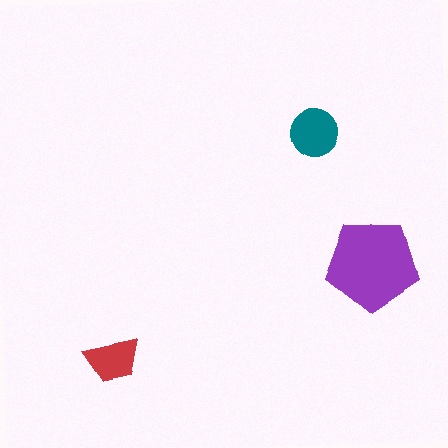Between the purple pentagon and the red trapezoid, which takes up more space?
The purple pentagon.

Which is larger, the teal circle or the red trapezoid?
The teal circle.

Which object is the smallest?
The red trapezoid.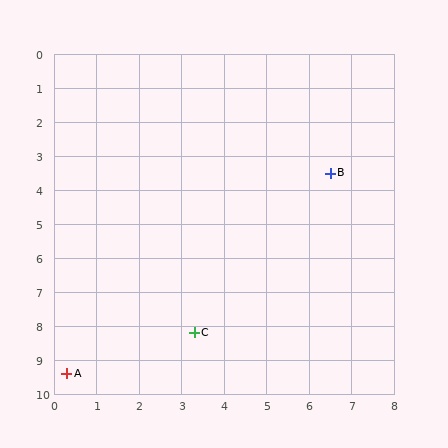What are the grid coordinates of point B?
Point B is at approximately (6.5, 3.5).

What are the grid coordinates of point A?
Point A is at approximately (0.3, 9.4).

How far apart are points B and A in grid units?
Points B and A are about 8.6 grid units apart.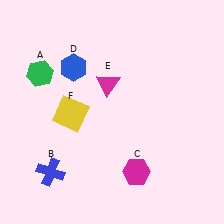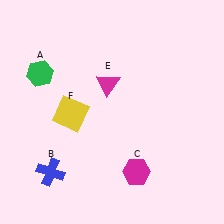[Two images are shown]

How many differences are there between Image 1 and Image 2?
There is 1 difference between the two images.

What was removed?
The blue hexagon (D) was removed in Image 2.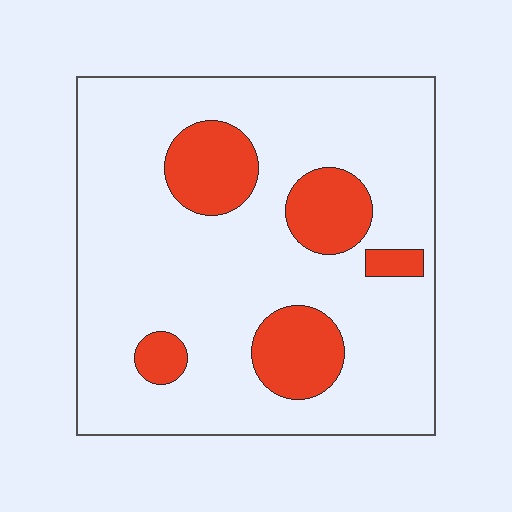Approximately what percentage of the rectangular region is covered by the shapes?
Approximately 20%.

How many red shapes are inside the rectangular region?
5.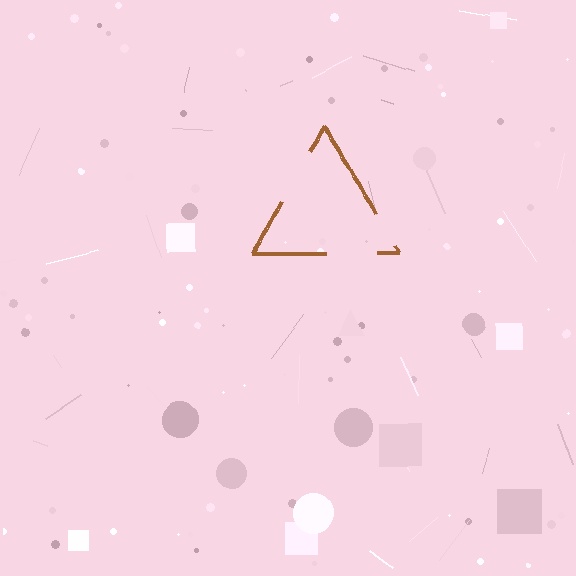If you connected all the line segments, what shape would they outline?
They would outline a triangle.